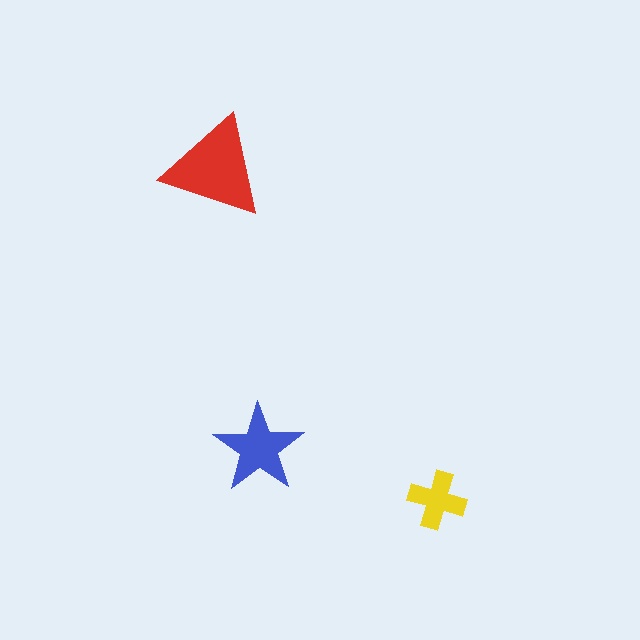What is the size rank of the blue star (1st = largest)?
2nd.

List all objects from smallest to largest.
The yellow cross, the blue star, the red triangle.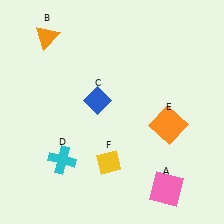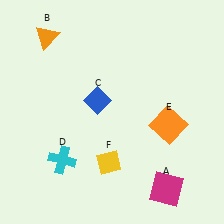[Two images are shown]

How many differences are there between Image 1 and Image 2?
There is 1 difference between the two images.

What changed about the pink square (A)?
In Image 1, A is pink. In Image 2, it changed to magenta.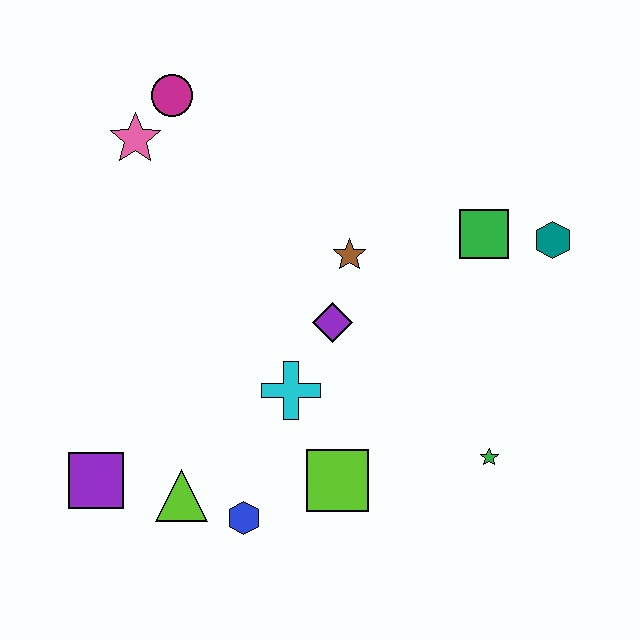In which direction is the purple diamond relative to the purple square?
The purple diamond is to the right of the purple square.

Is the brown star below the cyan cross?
No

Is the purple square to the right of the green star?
No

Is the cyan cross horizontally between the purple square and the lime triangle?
No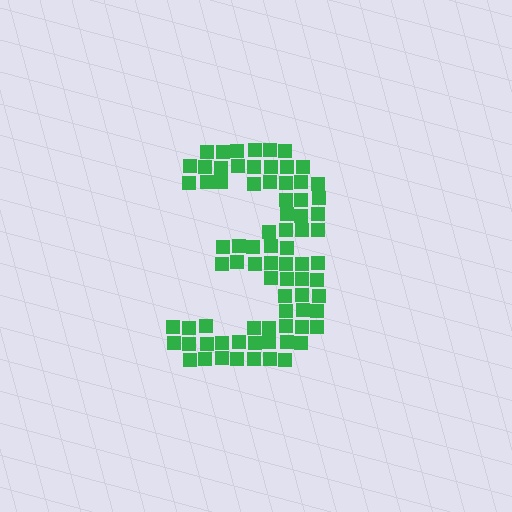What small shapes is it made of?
It is made of small squares.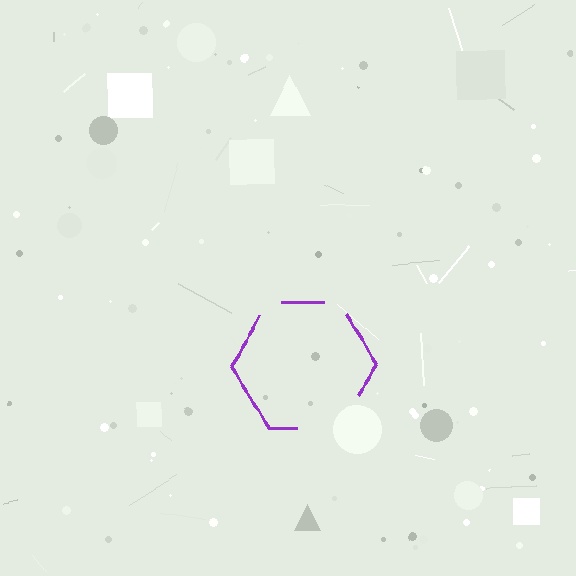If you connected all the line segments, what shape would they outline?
They would outline a hexagon.